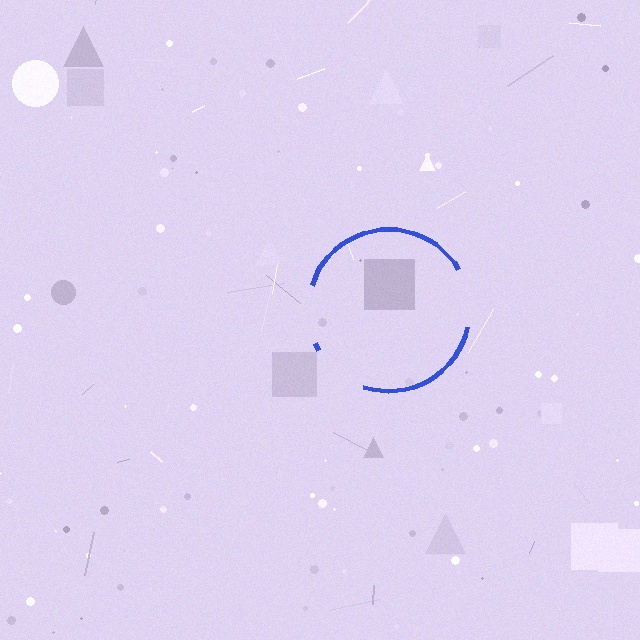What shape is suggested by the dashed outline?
The dashed outline suggests a circle.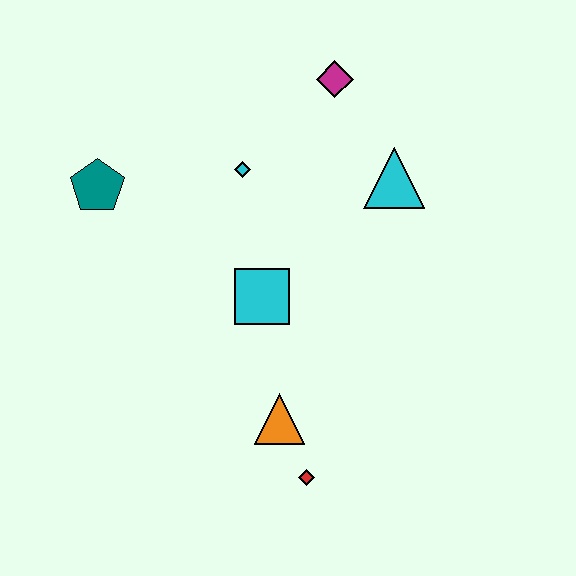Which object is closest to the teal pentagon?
The cyan diamond is closest to the teal pentagon.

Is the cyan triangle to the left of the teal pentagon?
No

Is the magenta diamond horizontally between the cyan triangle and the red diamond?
Yes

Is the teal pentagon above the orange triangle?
Yes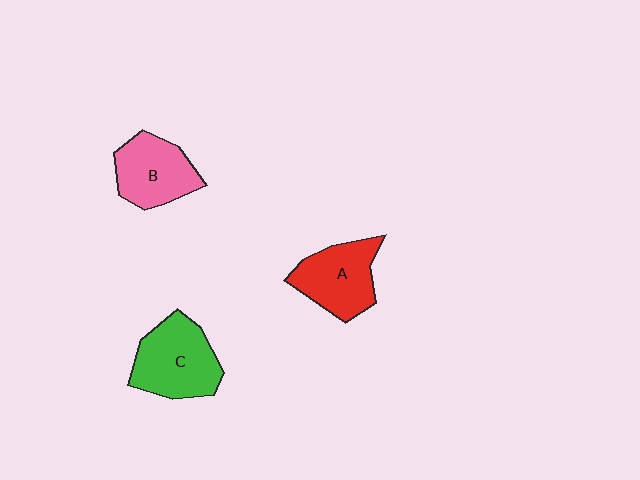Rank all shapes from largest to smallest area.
From largest to smallest: C (green), A (red), B (pink).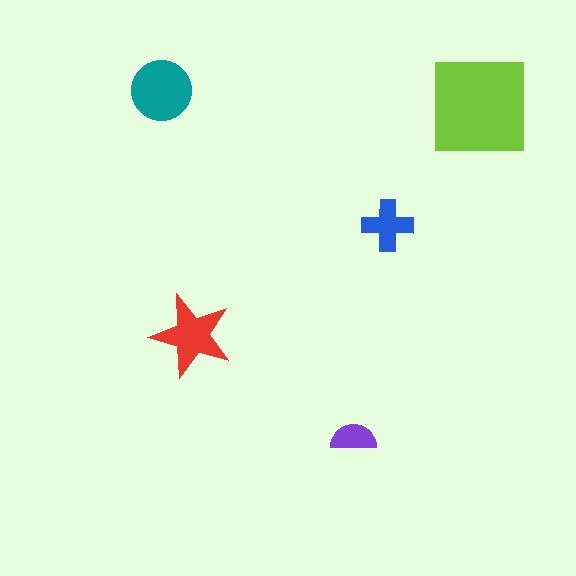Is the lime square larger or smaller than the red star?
Larger.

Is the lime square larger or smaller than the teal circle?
Larger.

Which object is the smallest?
The purple semicircle.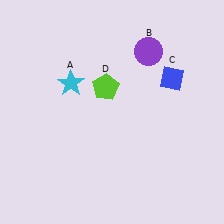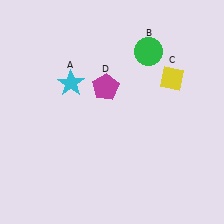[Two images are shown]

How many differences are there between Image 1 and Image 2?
There are 3 differences between the two images.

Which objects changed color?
B changed from purple to green. C changed from blue to yellow. D changed from lime to magenta.